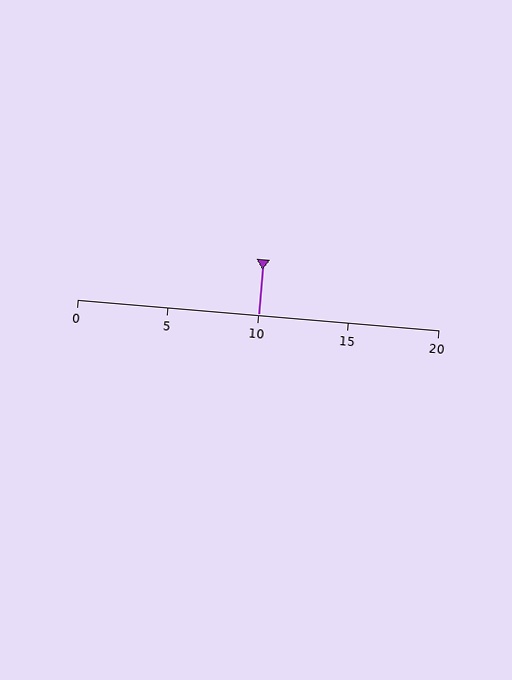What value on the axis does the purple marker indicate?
The marker indicates approximately 10.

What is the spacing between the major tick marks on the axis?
The major ticks are spaced 5 apart.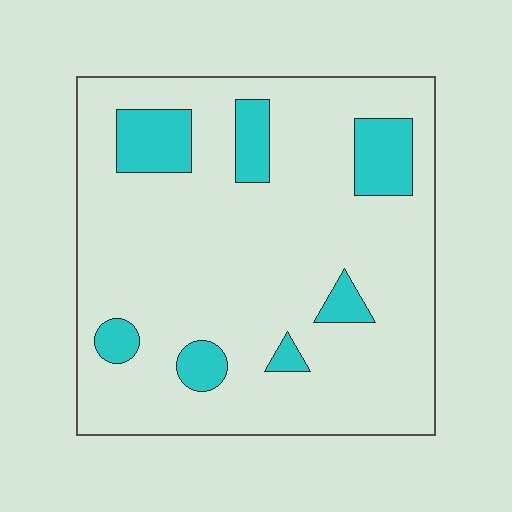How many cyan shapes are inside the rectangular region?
7.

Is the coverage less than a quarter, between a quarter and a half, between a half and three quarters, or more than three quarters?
Less than a quarter.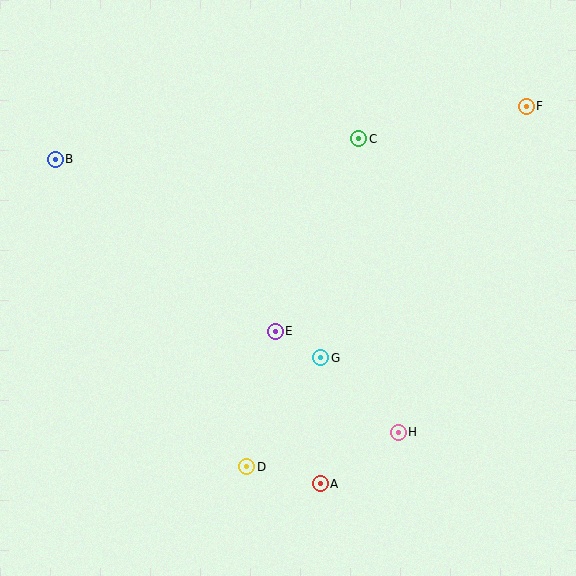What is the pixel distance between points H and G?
The distance between H and G is 108 pixels.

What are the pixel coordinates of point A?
Point A is at (320, 484).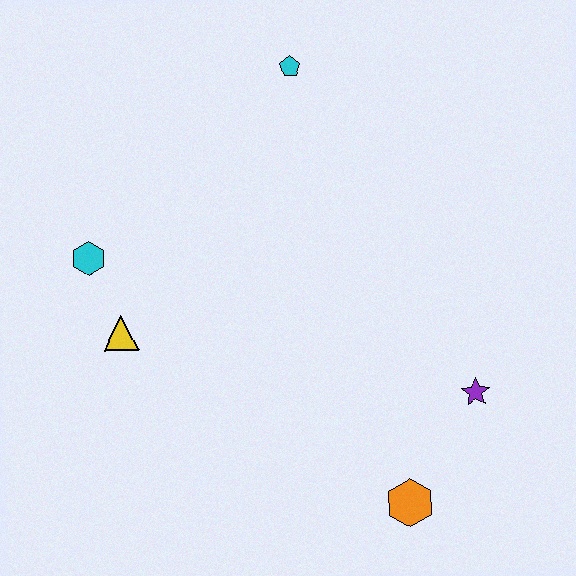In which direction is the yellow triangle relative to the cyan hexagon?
The yellow triangle is below the cyan hexagon.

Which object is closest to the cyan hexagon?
The yellow triangle is closest to the cyan hexagon.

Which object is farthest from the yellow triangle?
The purple star is farthest from the yellow triangle.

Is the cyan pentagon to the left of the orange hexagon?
Yes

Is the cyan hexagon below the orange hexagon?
No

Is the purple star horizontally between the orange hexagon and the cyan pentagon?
No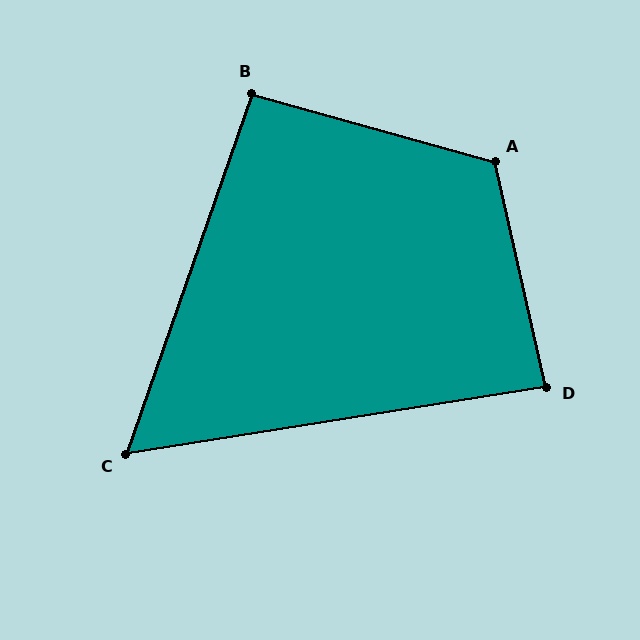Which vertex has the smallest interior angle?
C, at approximately 62 degrees.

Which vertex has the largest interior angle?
A, at approximately 118 degrees.